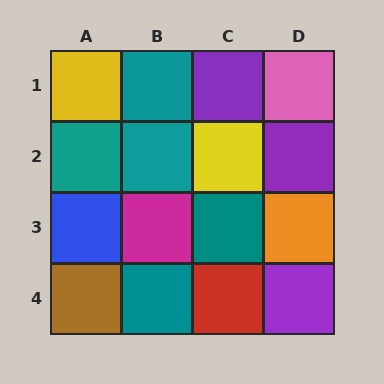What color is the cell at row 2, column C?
Yellow.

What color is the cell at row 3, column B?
Magenta.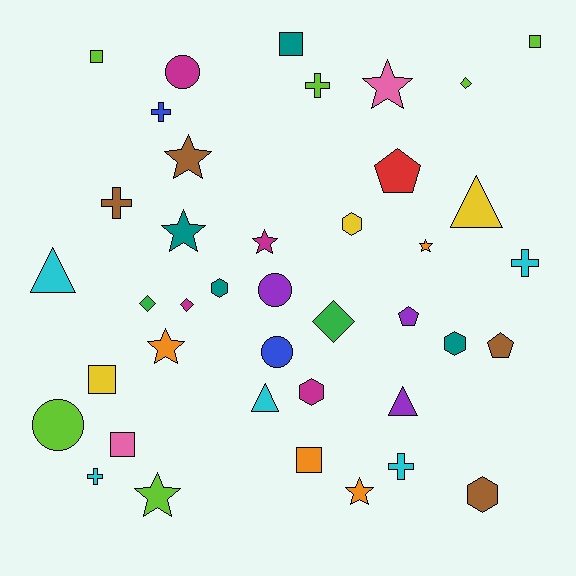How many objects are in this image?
There are 40 objects.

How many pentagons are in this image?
There are 3 pentagons.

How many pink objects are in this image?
There are 2 pink objects.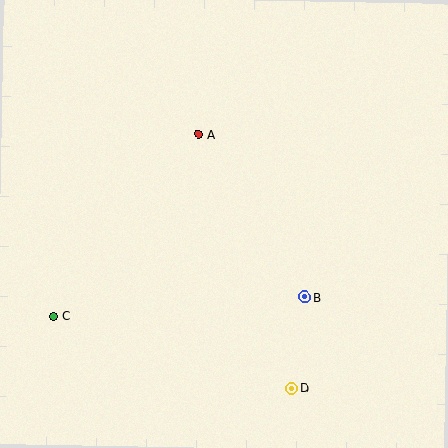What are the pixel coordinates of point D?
Point D is at (292, 388).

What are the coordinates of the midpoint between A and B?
The midpoint between A and B is at (251, 216).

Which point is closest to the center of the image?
Point A at (198, 134) is closest to the center.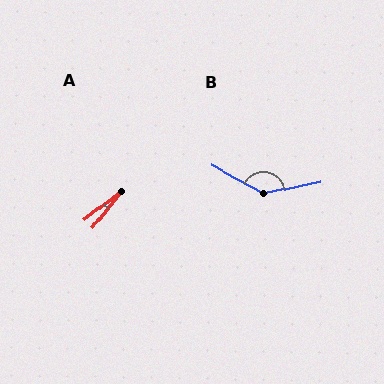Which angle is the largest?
B, at approximately 139 degrees.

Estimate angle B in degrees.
Approximately 139 degrees.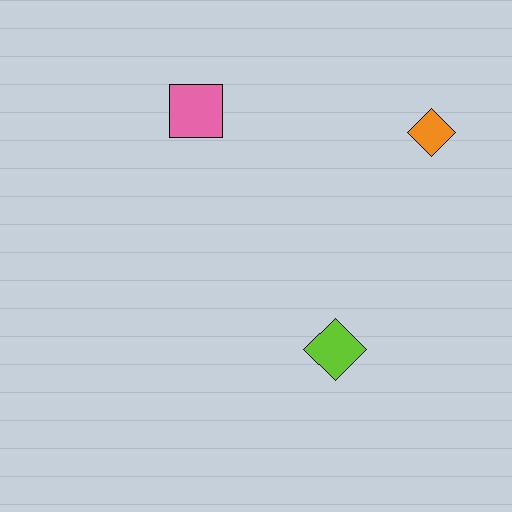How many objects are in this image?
There are 3 objects.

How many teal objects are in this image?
There are no teal objects.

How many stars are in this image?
There are no stars.